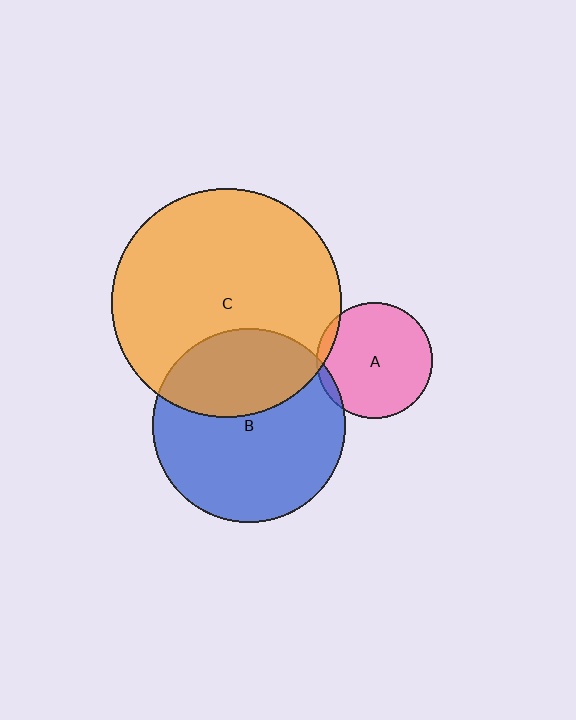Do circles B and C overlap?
Yes.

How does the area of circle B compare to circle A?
Approximately 2.8 times.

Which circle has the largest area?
Circle C (orange).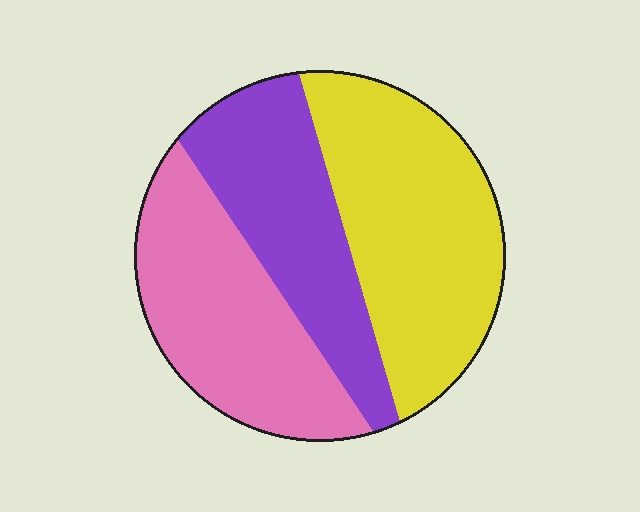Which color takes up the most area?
Yellow, at roughly 40%.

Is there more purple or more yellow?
Yellow.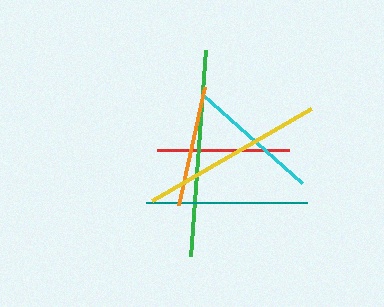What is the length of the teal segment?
The teal segment is approximately 161 pixels long.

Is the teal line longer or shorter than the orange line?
The teal line is longer than the orange line.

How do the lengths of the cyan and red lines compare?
The cyan and red lines are approximately the same length.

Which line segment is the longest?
The green line is the longest at approximately 206 pixels.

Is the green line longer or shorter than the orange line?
The green line is longer than the orange line.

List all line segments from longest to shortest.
From longest to shortest: green, yellow, teal, cyan, red, orange.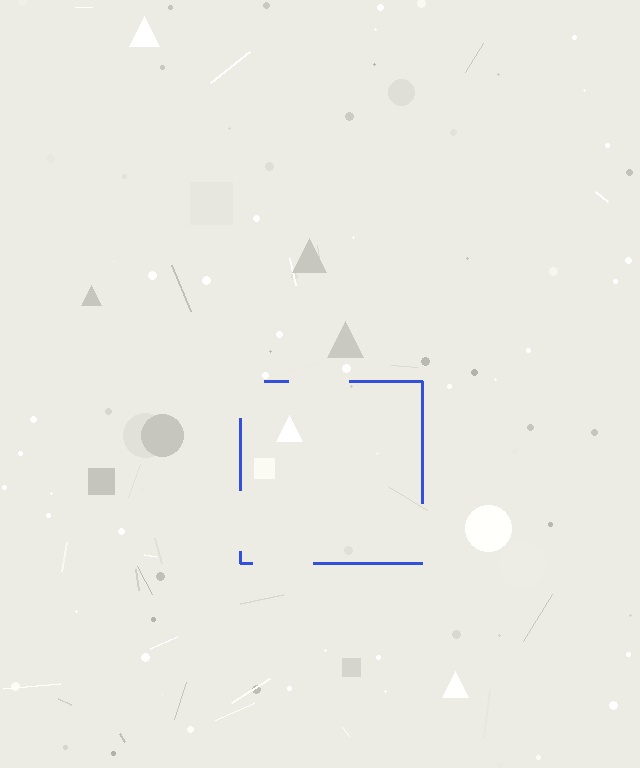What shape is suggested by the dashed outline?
The dashed outline suggests a square.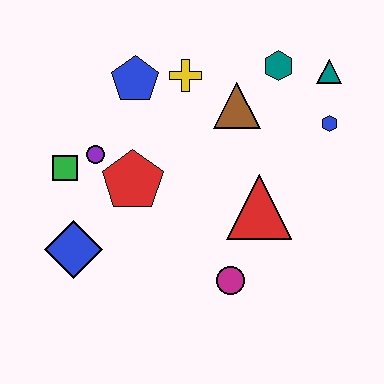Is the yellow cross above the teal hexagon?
No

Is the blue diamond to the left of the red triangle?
Yes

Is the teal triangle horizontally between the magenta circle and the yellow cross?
No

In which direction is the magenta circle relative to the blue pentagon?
The magenta circle is below the blue pentagon.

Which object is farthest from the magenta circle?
The teal triangle is farthest from the magenta circle.